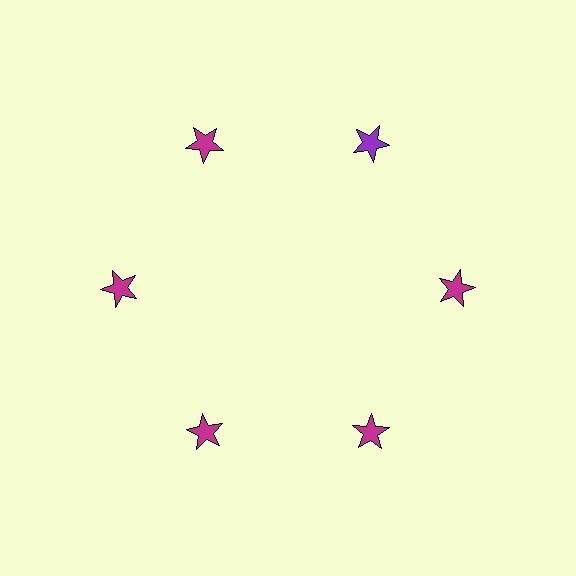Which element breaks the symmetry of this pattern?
The purple star at roughly the 1 o'clock position breaks the symmetry. All other shapes are magenta stars.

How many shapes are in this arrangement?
There are 6 shapes arranged in a ring pattern.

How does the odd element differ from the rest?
It has a different color: purple instead of magenta.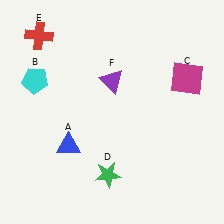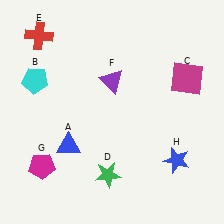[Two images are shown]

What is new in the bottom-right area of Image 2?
A blue star (H) was added in the bottom-right area of Image 2.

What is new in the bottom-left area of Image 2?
A magenta pentagon (G) was added in the bottom-left area of Image 2.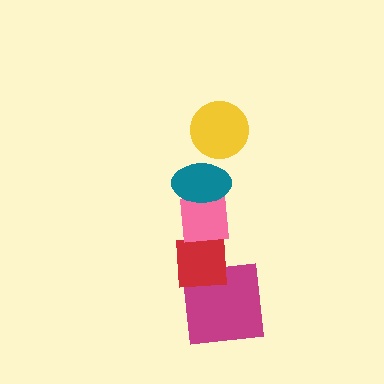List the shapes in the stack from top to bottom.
From top to bottom: the yellow circle, the teal ellipse, the pink square, the red square, the magenta square.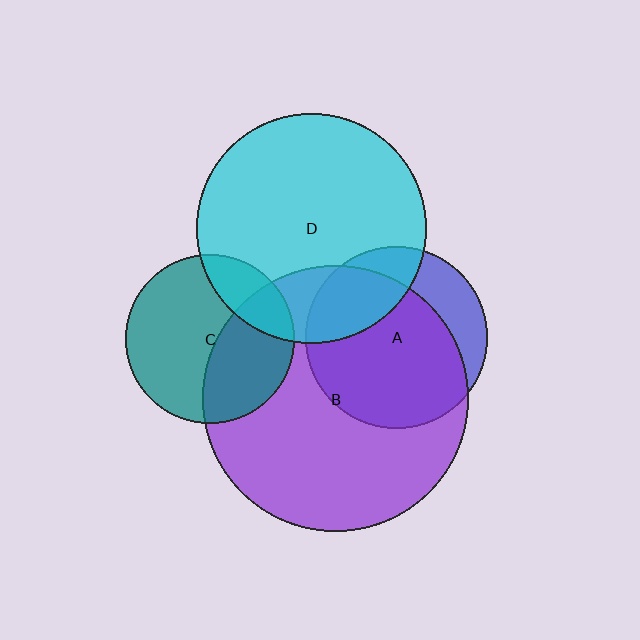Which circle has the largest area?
Circle B (purple).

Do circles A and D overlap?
Yes.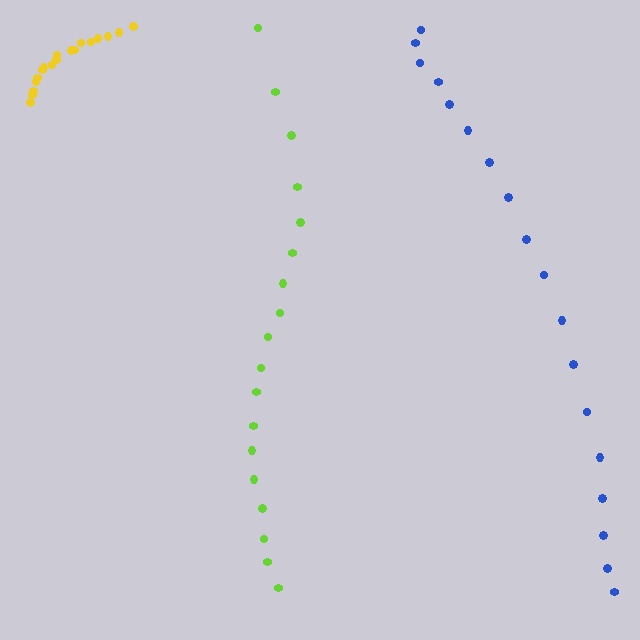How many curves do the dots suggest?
There are 3 distinct paths.